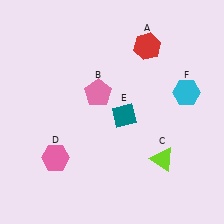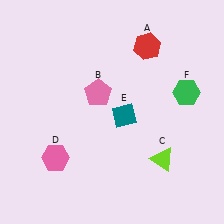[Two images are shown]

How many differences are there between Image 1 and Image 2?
There is 1 difference between the two images.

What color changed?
The hexagon (F) changed from cyan in Image 1 to green in Image 2.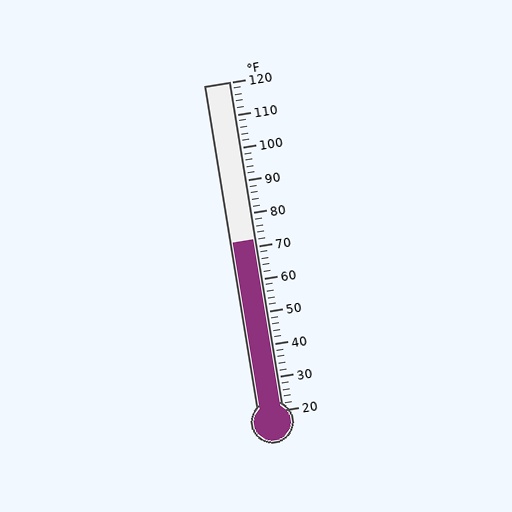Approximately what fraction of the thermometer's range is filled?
The thermometer is filled to approximately 50% of its range.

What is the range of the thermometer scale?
The thermometer scale ranges from 20°F to 120°F.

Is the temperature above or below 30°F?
The temperature is above 30°F.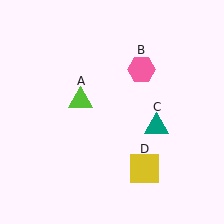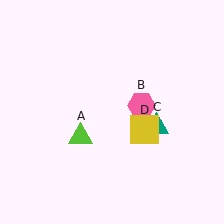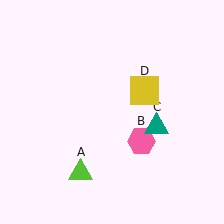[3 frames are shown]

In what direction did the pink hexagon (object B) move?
The pink hexagon (object B) moved down.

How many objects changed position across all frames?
3 objects changed position: lime triangle (object A), pink hexagon (object B), yellow square (object D).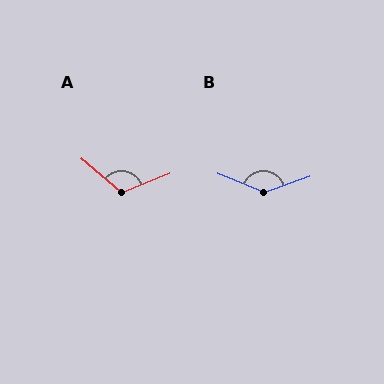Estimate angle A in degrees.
Approximately 118 degrees.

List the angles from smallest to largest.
A (118°), B (138°).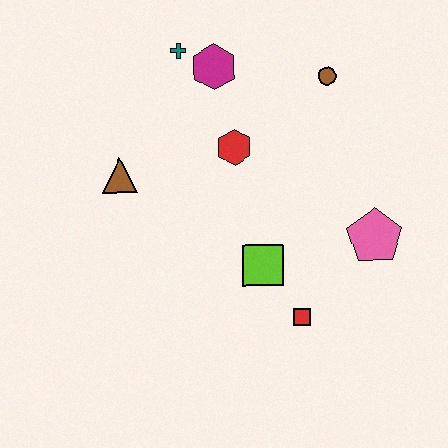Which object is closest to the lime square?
The red square is closest to the lime square.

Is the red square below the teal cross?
Yes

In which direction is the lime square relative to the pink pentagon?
The lime square is to the left of the pink pentagon.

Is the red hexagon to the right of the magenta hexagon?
Yes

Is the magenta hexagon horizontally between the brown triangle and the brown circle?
Yes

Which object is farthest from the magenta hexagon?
The red square is farthest from the magenta hexagon.